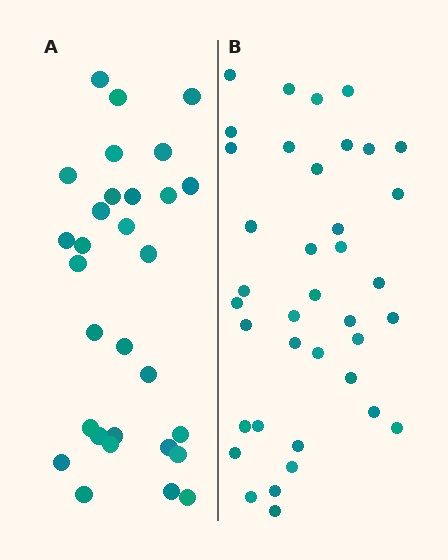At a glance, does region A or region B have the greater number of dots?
Region B (the right region) has more dots.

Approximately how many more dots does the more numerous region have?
Region B has roughly 8 or so more dots than region A.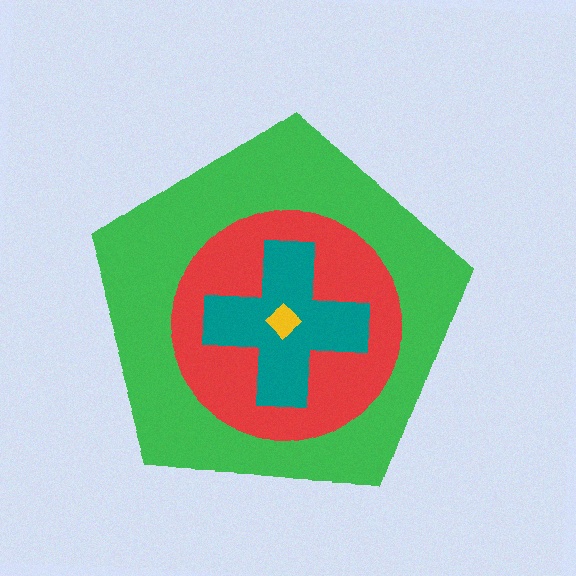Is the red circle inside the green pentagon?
Yes.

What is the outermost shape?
The green pentagon.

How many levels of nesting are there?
4.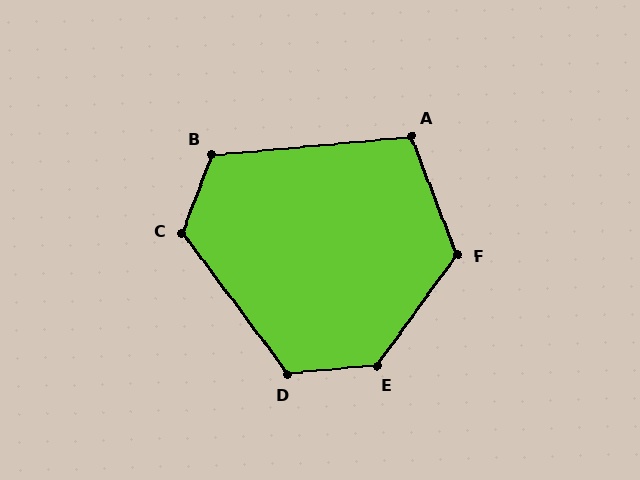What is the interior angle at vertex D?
Approximately 121 degrees (obtuse).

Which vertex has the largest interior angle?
E, at approximately 131 degrees.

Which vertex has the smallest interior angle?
A, at approximately 106 degrees.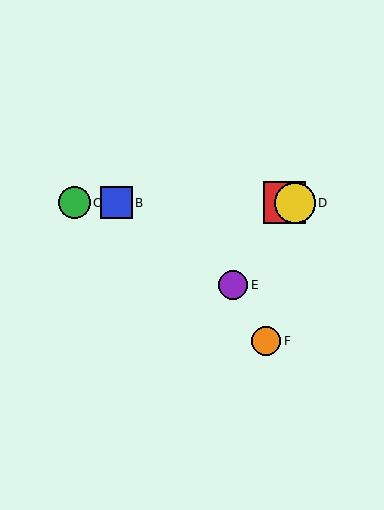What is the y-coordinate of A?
Object A is at y≈203.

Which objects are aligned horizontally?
Objects A, B, C, D are aligned horizontally.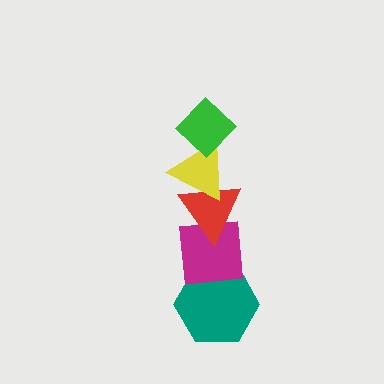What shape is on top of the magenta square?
The red triangle is on top of the magenta square.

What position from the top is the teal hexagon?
The teal hexagon is 5th from the top.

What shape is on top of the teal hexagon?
The magenta square is on top of the teal hexagon.